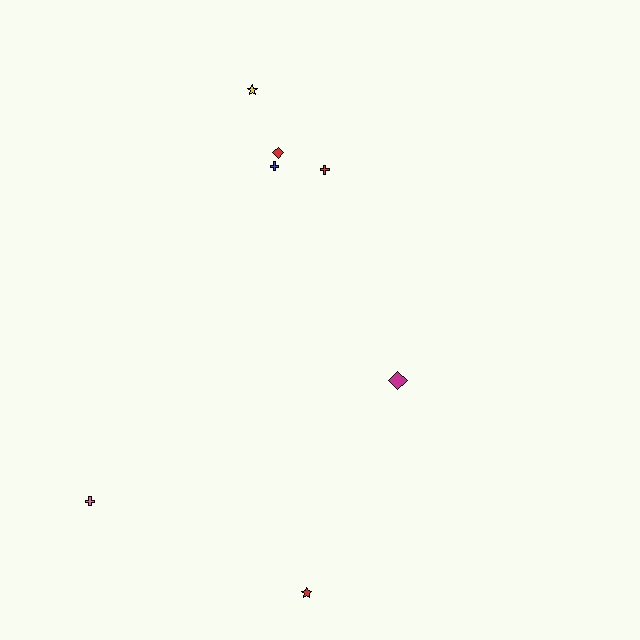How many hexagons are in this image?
There are no hexagons.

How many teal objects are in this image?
There are no teal objects.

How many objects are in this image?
There are 7 objects.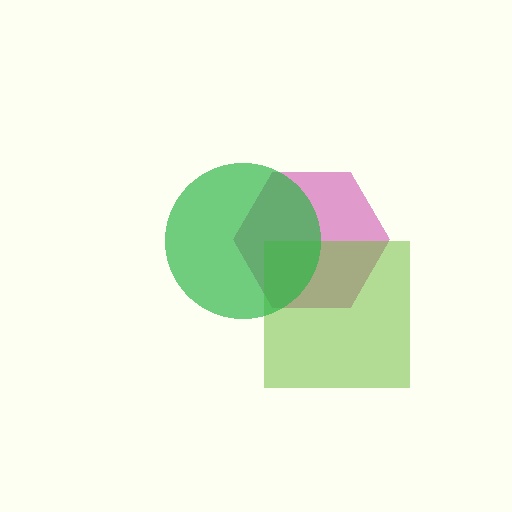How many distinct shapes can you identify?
There are 3 distinct shapes: a magenta hexagon, a lime square, a green circle.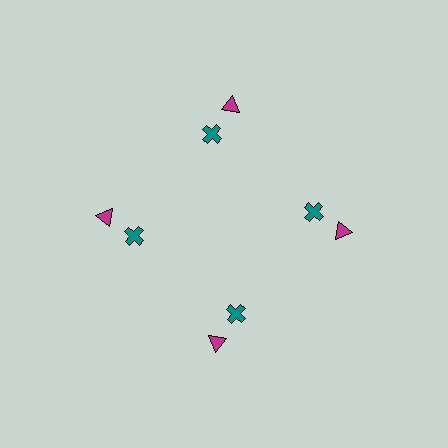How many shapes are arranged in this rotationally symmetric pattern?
There are 8 shapes, arranged in 4 groups of 2.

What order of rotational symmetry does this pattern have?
This pattern has 4-fold rotational symmetry.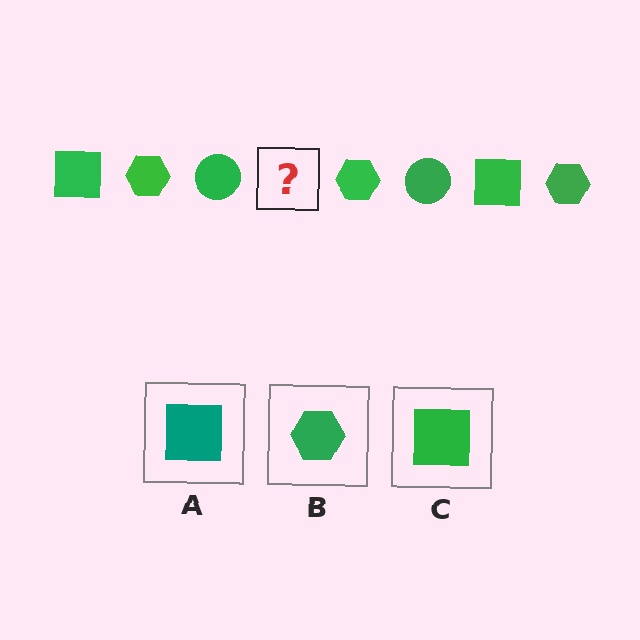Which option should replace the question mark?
Option C.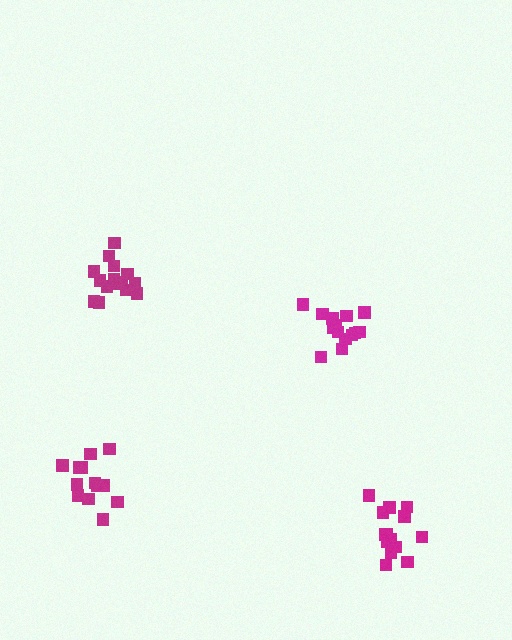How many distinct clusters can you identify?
There are 4 distinct clusters.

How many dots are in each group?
Group 1: 14 dots, Group 2: 16 dots, Group 3: 15 dots, Group 4: 14 dots (59 total).